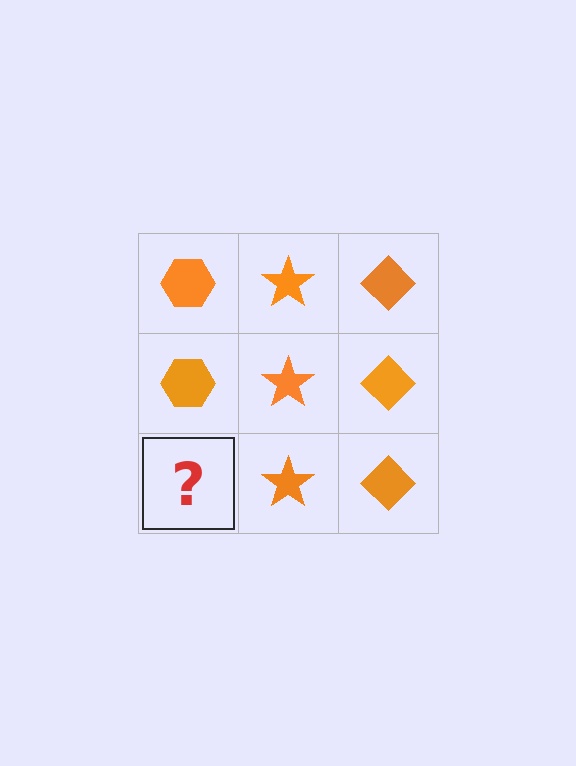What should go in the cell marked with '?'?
The missing cell should contain an orange hexagon.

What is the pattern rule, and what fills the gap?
The rule is that each column has a consistent shape. The gap should be filled with an orange hexagon.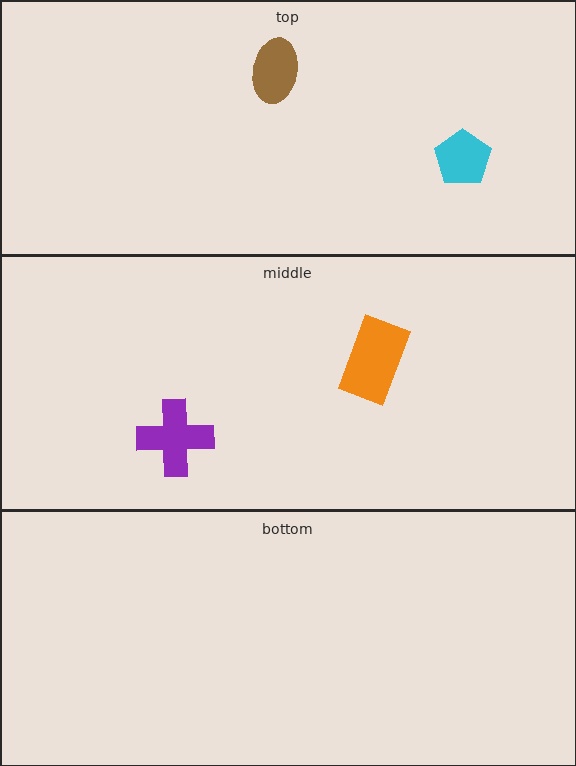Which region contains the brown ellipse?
The top region.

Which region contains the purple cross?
The middle region.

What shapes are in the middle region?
The orange rectangle, the purple cross.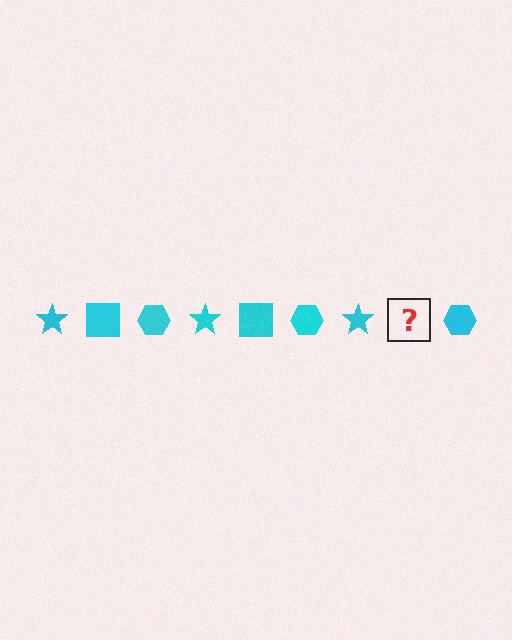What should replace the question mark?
The question mark should be replaced with a cyan square.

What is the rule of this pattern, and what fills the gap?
The rule is that the pattern cycles through star, square, hexagon shapes in cyan. The gap should be filled with a cyan square.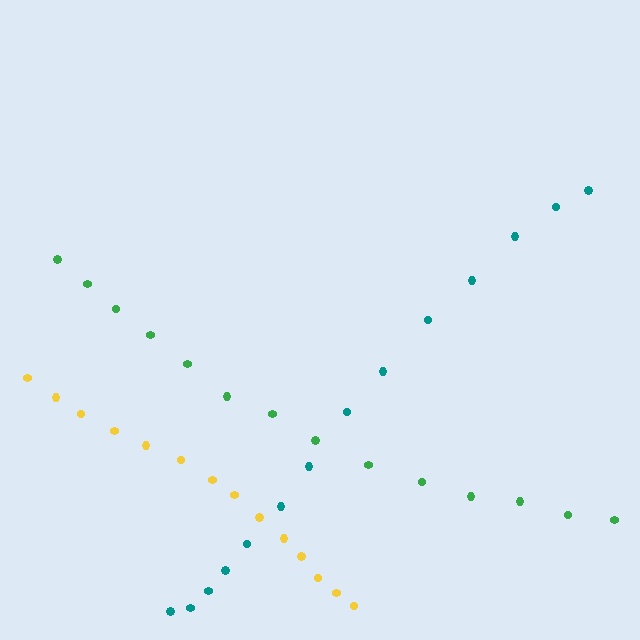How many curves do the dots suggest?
There are 3 distinct paths.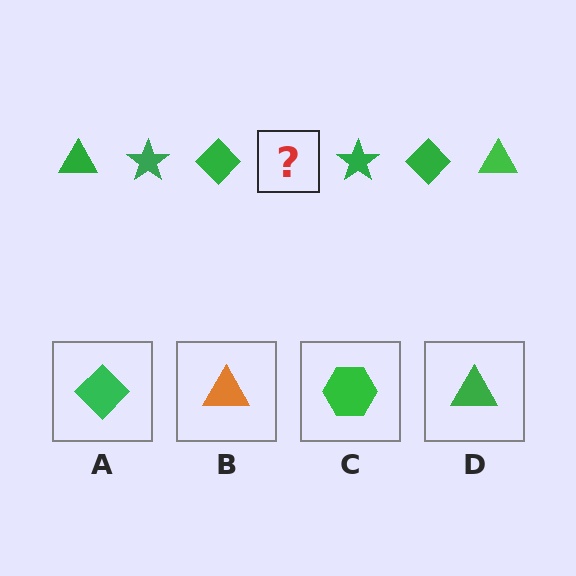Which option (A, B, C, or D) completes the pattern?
D.